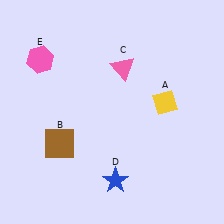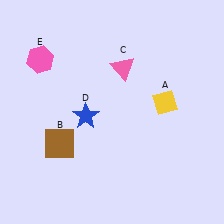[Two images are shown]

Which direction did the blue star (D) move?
The blue star (D) moved up.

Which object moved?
The blue star (D) moved up.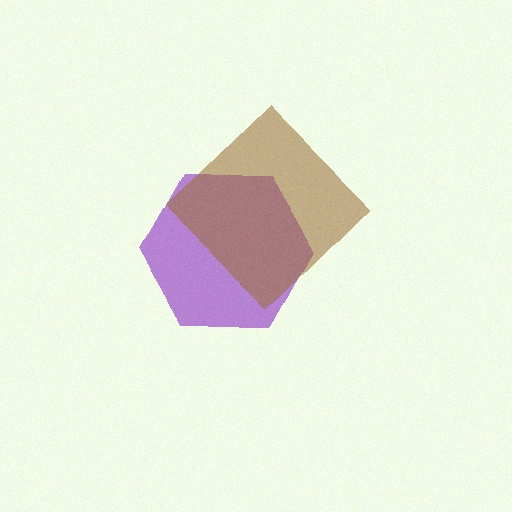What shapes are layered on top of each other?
The layered shapes are: a purple hexagon, a brown diamond.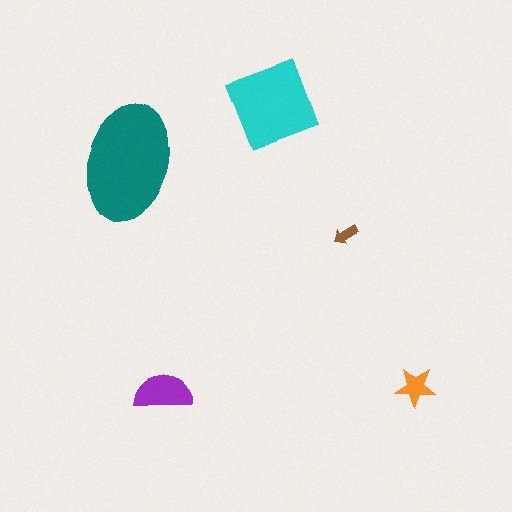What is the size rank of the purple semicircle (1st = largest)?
3rd.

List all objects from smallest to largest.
The brown arrow, the orange star, the purple semicircle, the cyan square, the teal ellipse.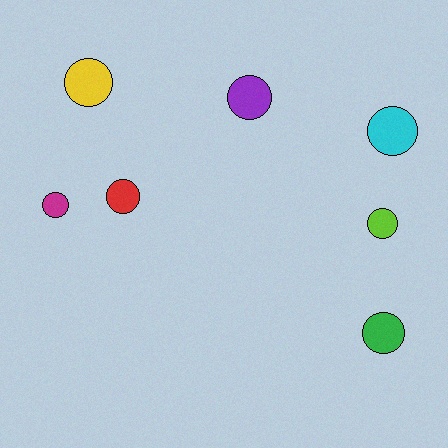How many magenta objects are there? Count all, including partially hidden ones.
There is 1 magenta object.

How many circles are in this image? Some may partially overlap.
There are 7 circles.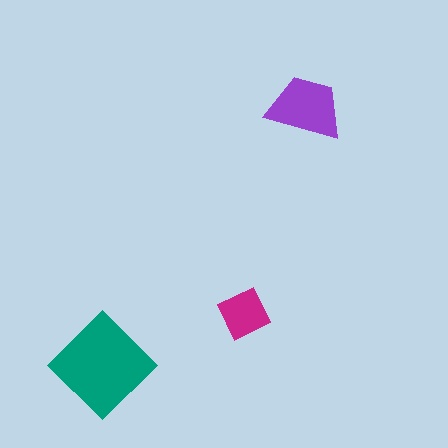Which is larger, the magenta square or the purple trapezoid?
The purple trapezoid.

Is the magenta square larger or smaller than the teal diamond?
Smaller.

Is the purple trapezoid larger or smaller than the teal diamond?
Smaller.